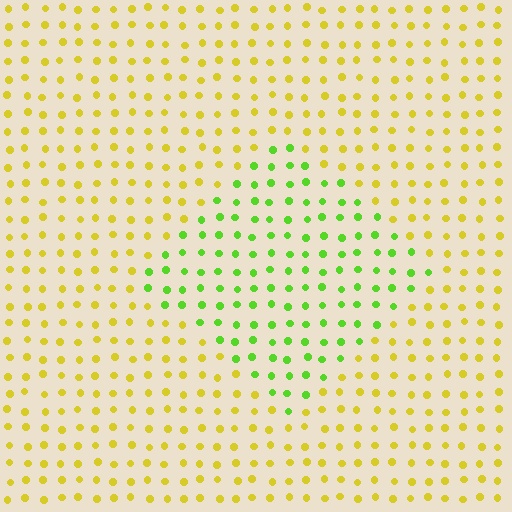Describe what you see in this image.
The image is filled with small yellow elements in a uniform arrangement. A diamond-shaped region is visible where the elements are tinted to a slightly different hue, forming a subtle color boundary.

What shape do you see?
I see a diamond.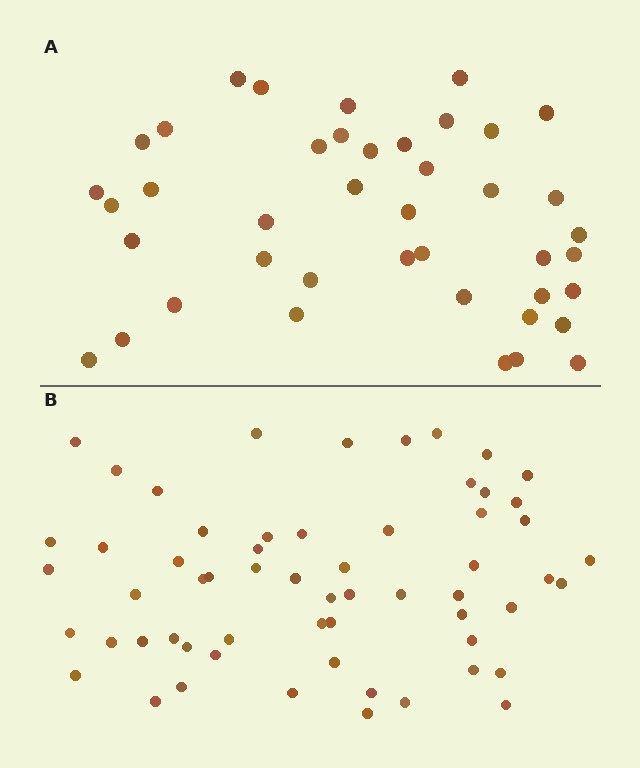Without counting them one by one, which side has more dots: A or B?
Region B (the bottom region) has more dots.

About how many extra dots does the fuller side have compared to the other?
Region B has approximately 20 more dots than region A.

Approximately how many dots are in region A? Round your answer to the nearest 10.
About 40 dots. (The exact count is 42, which rounds to 40.)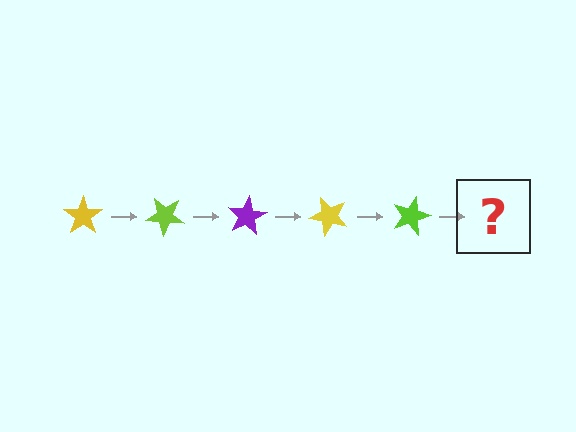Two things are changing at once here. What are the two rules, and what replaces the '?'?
The two rules are that it rotates 40 degrees each step and the color cycles through yellow, lime, and purple. The '?' should be a purple star, rotated 200 degrees from the start.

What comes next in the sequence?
The next element should be a purple star, rotated 200 degrees from the start.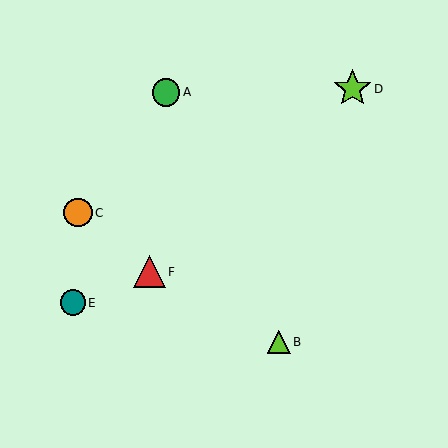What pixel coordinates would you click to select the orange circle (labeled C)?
Click at (78, 213) to select the orange circle C.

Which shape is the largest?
The lime star (labeled D) is the largest.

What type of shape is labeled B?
Shape B is a lime triangle.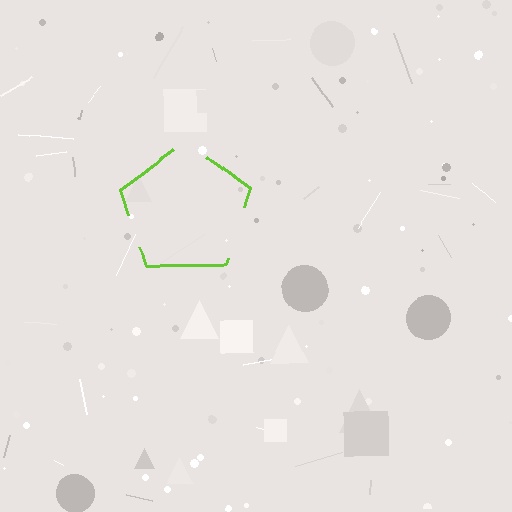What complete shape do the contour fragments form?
The contour fragments form a pentagon.